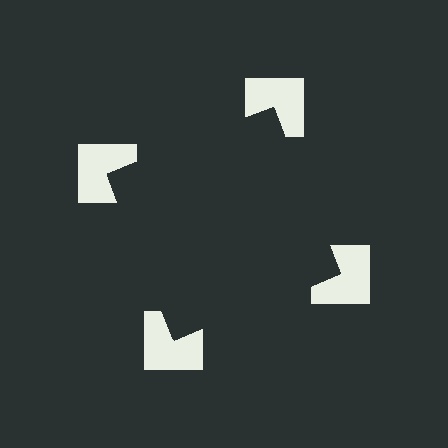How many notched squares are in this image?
There are 4 — one at each vertex of the illusory square.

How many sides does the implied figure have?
4 sides.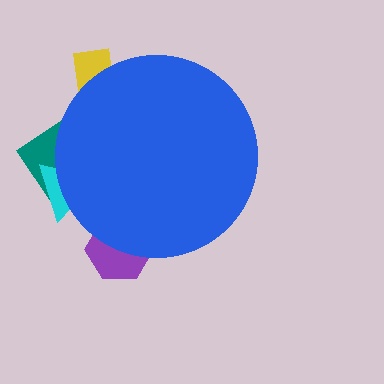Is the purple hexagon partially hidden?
Yes, the purple hexagon is partially hidden behind the blue circle.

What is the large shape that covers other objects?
A blue circle.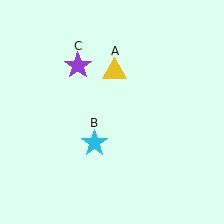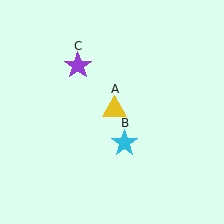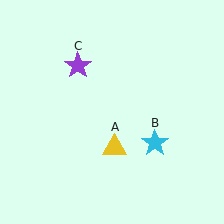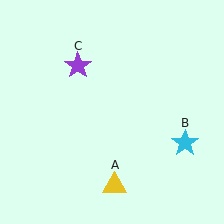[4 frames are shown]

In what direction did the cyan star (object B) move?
The cyan star (object B) moved right.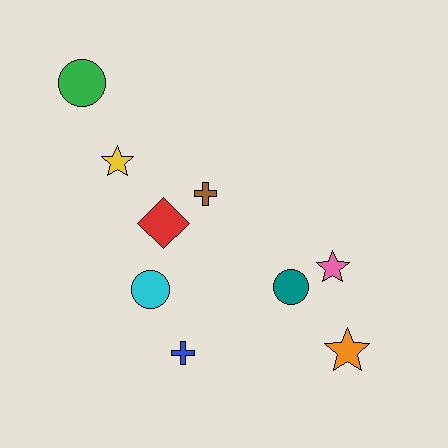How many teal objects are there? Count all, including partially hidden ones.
There is 1 teal object.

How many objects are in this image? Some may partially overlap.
There are 9 objects.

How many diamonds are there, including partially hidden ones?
There is 1 diamond.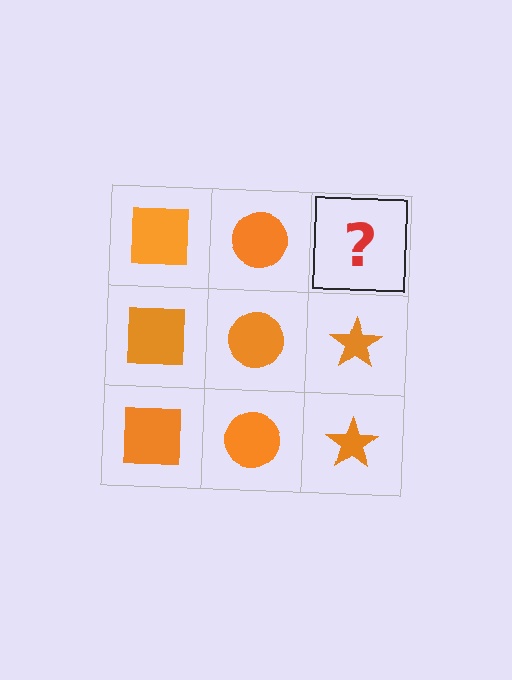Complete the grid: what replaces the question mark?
The question mark should be replaced with an orange star.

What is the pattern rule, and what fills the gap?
The rule is that each column has a consistent shape. The gap should be filled with an orange star.